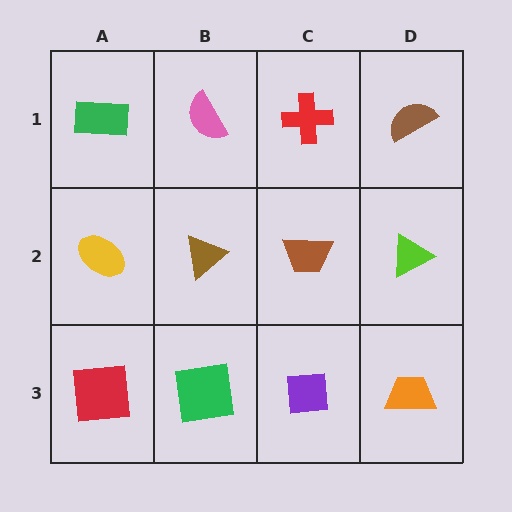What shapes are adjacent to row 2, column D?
A brown semicircle (row 1, column D), an orange trapezoid (row 3, column D), a brown trapezoid (row 2, column C).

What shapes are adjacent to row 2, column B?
A pink semicircle (row 1, column B), a green square (row 3, column B), a yellow ellipse (row 2, column A), a brown trapezoid (row 2, column C).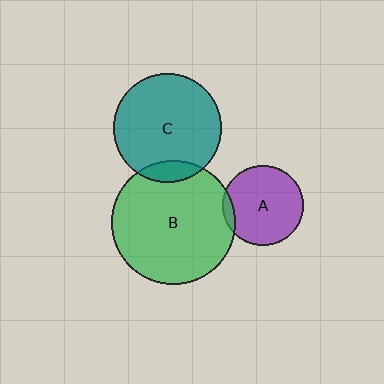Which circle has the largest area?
Circle B (green).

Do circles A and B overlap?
Yes.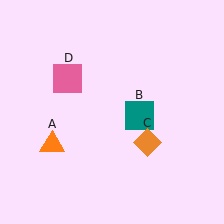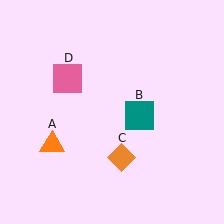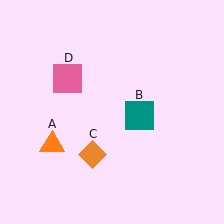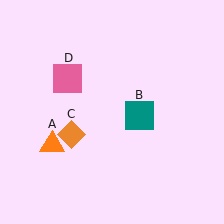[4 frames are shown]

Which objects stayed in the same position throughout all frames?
Orange triangle (object A) and teal square (object B) and pink square (object D) remained stationary.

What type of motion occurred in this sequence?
The orange diamond (object C) rotated clockwise around the center of the scene.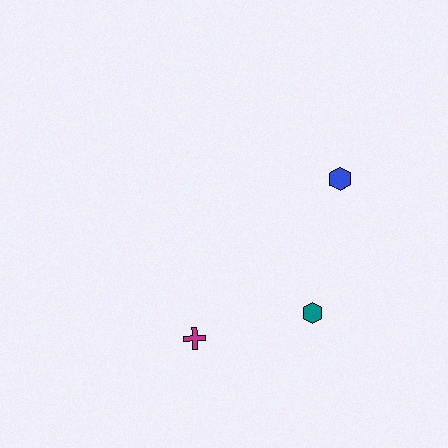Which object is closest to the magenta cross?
The teal hexagon is closest to the magenta cross.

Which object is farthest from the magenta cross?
The blue hexagon is farthest from the magenta cross.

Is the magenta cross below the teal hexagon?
Yes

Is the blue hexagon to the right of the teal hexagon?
Yes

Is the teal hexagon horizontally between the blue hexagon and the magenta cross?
Yes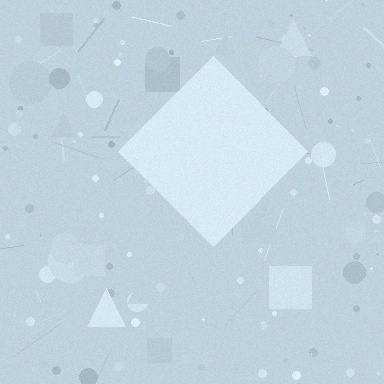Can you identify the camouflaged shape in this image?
The camouflaged shape is a diamond.